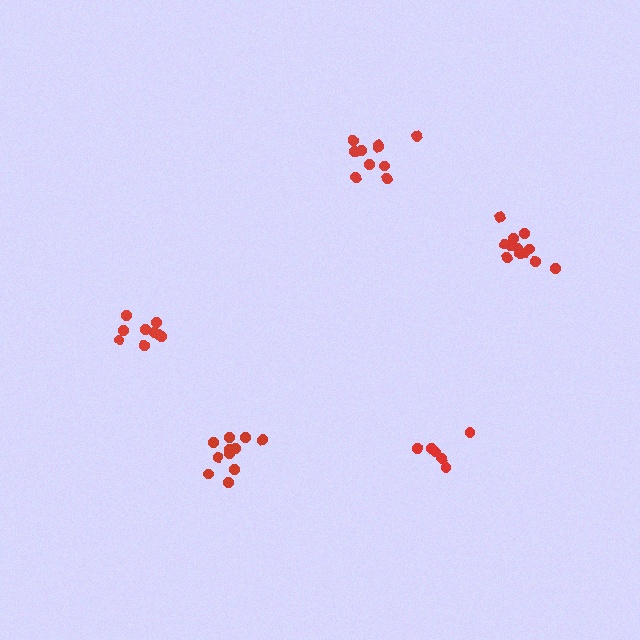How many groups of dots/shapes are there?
There are 5 groups.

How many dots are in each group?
Group 1: 6 dots, Group 2: 12 dots, Group 3: 9 dots, Group 4: 11 dots, Group 5: 11 dots (49 total).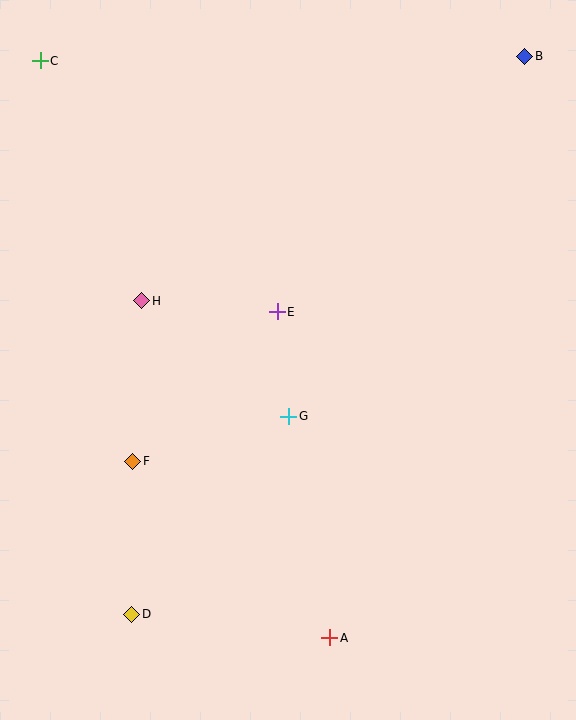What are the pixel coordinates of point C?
Point C is at (40, 61).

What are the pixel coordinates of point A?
Point A is at (330, 638).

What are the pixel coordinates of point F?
Point F is at (133, 461).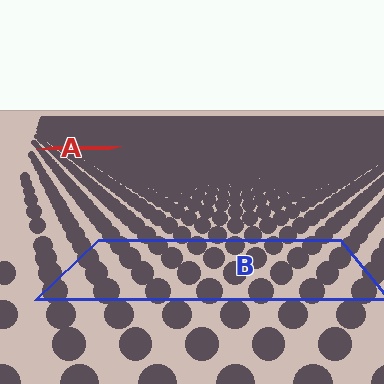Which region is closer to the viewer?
Region B is closer. The texture elements there are larger and more spread out.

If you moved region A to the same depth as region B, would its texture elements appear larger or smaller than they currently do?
They would appear larger. At a closer depth, the same texture elements are projected at a bigger on-screen size.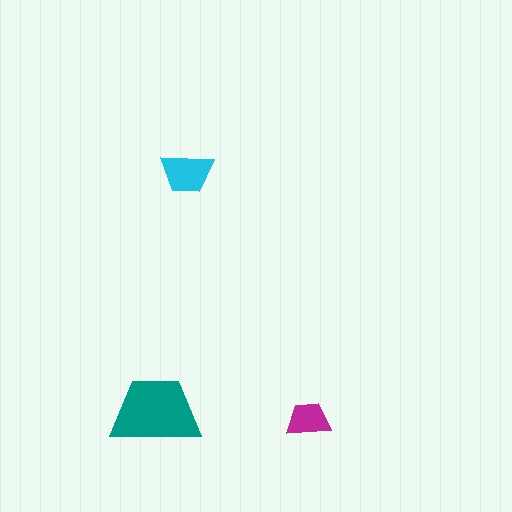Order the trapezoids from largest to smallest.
the teal one, the cyan one, the magenta one.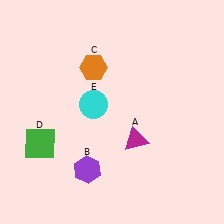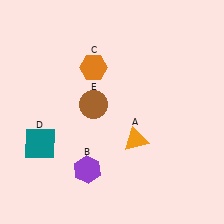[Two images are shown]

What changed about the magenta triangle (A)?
In Image 1, A is magenta. In Image 2, it changed to orange.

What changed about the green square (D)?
In Image 1, D is green. In Image 2, it changed to teal.